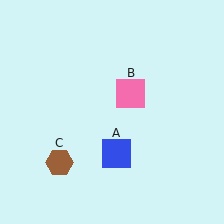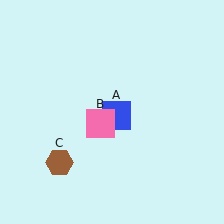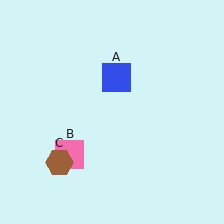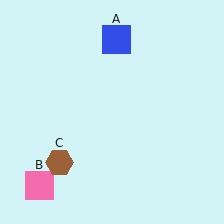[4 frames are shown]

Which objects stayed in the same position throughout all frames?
Brown hexagon (object C) remained stationary.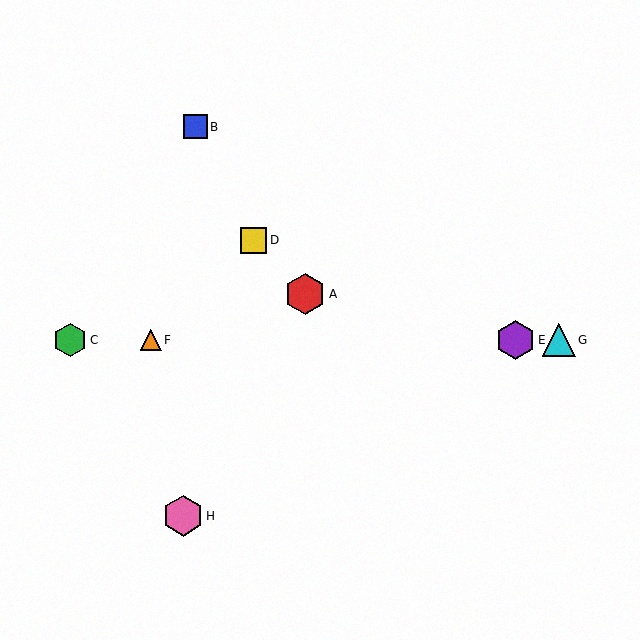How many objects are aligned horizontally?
4 objects (C, E, F, G) are aligned horizontally.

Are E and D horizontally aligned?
No, E is at y≈340 and D is at y≈240.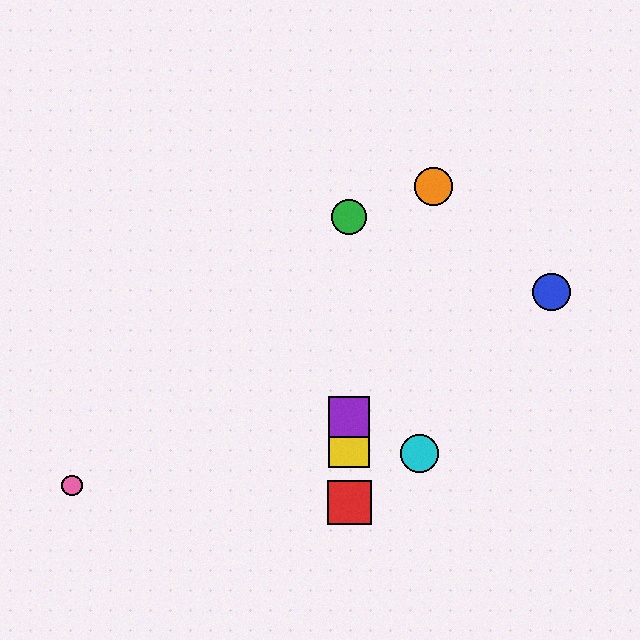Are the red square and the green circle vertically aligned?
Yes, both are at x≈349.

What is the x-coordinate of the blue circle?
The blue circle is at x≈551.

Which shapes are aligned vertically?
The red square, the green circle, the yellow square, the purple square are aligned vertically.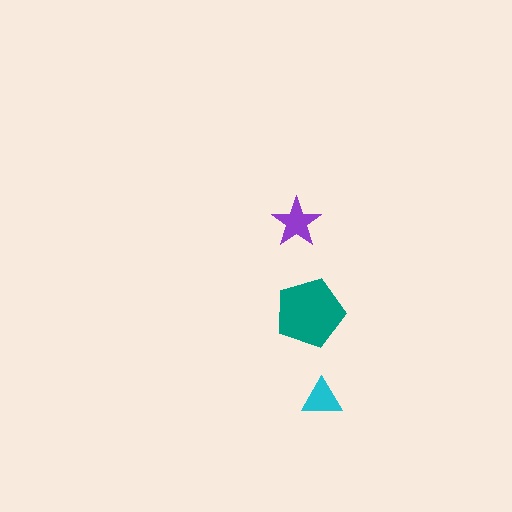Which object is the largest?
The teal pentagon.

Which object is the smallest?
The cyan triangle.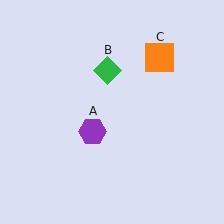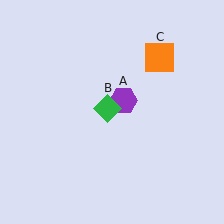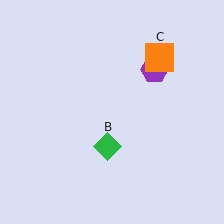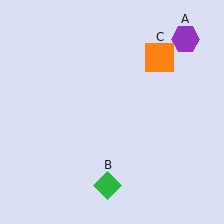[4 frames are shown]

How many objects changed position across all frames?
2 objects changed position: purple hexagon (object A), green diamond (object B).